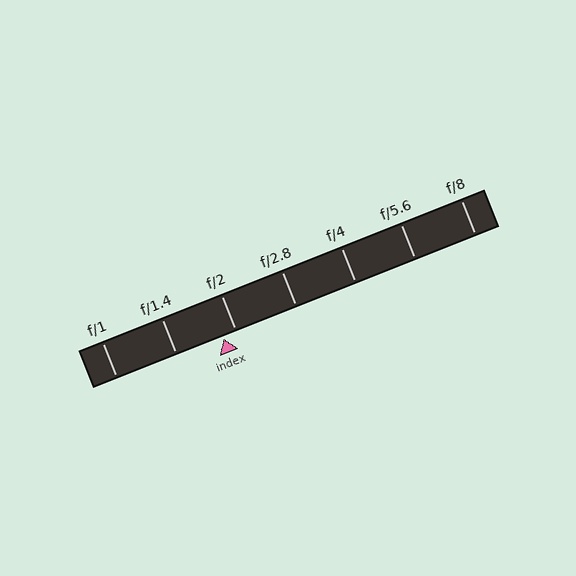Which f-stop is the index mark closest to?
The index mark is closest to f/2.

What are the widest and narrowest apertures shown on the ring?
The widest aperture shown is f/1 and the narrowest is f/8.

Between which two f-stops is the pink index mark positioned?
The index mark is between f/1.4 and f/2.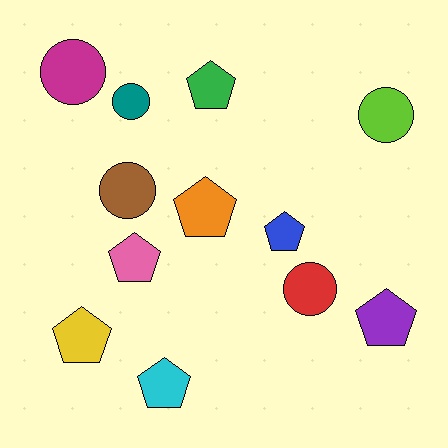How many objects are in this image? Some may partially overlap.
There are 12 objects.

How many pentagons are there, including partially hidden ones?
There are 7 pentagons.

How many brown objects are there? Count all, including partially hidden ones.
There is 1 brown object.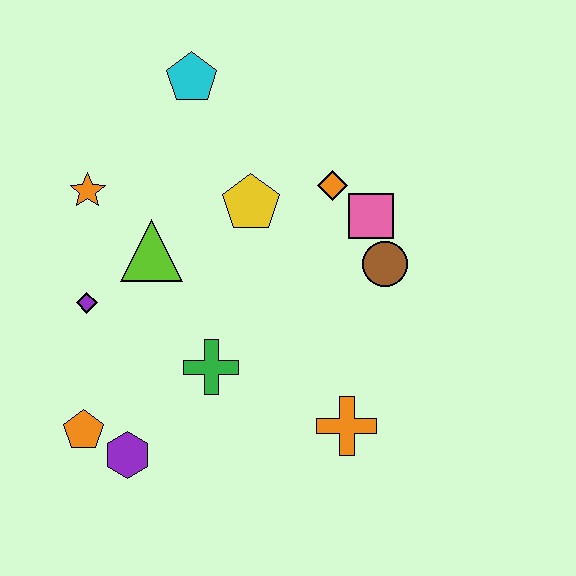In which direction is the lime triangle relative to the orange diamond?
The lime triangle is to the left of the orange diamond.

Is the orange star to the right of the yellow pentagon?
No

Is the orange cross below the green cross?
Yes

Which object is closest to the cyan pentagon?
The yellow pentagon is closest to the cyan pentagon.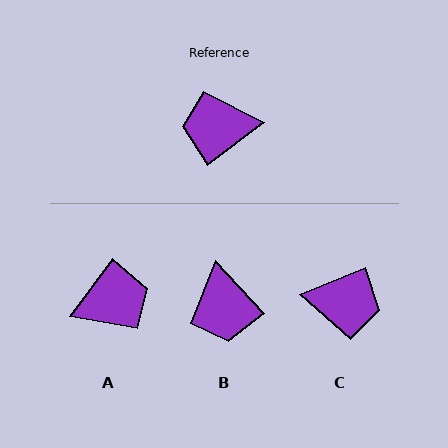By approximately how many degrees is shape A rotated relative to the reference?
Approximately 164 degrees clockwise.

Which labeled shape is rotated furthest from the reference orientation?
C, about 165 degrees away.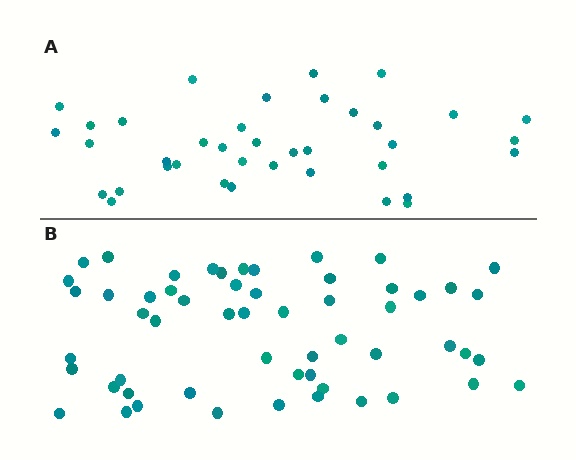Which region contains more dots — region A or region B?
Region B (the bottom region) has more dots.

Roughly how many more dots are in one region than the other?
Region B has approximately 20 more dots than region A.